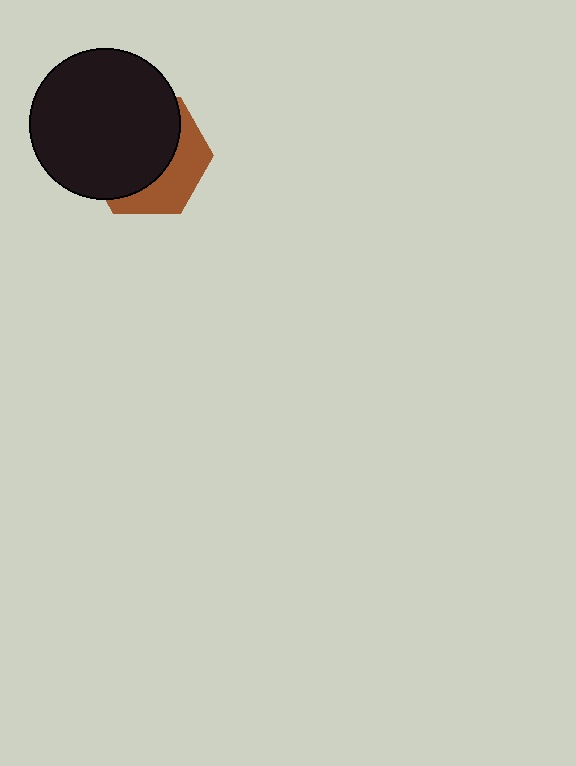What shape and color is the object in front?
The object in front is a black circle.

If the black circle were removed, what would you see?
You would see the complete brown hexagon.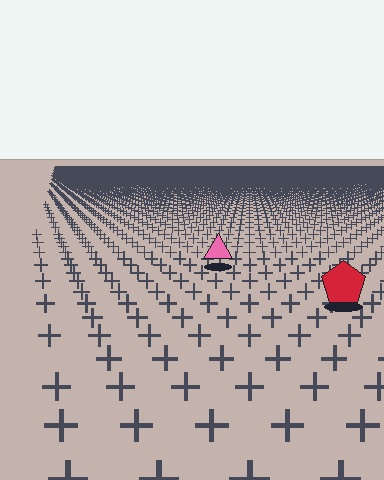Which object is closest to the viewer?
The red pentagon is closest. The texture marks near it are larger and more spread out.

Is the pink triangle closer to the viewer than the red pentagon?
No. The red pentagon is closer — you can tell from the texture gradient: the ground texture is coarser near it.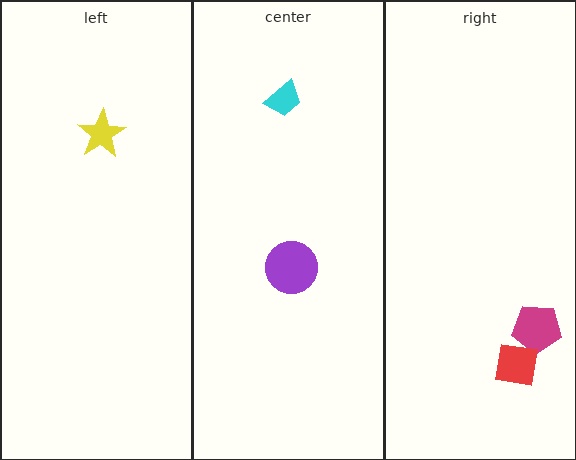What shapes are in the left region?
The yellow star.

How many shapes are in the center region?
2.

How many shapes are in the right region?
2.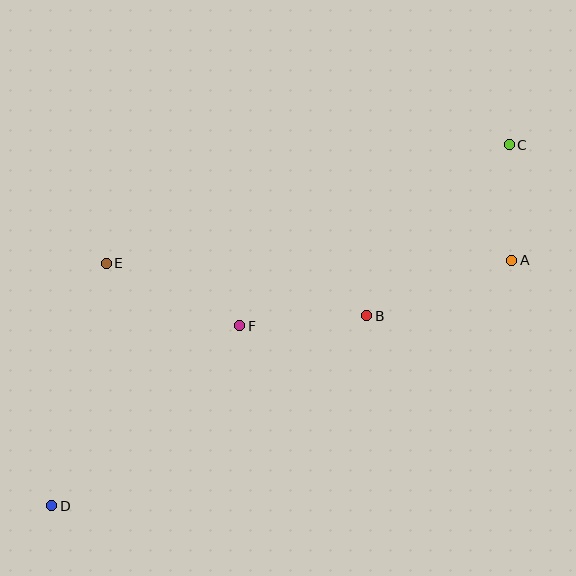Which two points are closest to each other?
Points A and C are closest to each other.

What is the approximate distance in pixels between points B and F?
The distance between B and F is approximately 127 pixels.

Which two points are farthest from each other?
Points C and D are farthest from each other.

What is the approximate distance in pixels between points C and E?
The distance between C and E is approximately 420 pixels.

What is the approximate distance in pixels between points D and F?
The distance between D and F is approximately 260 pixels.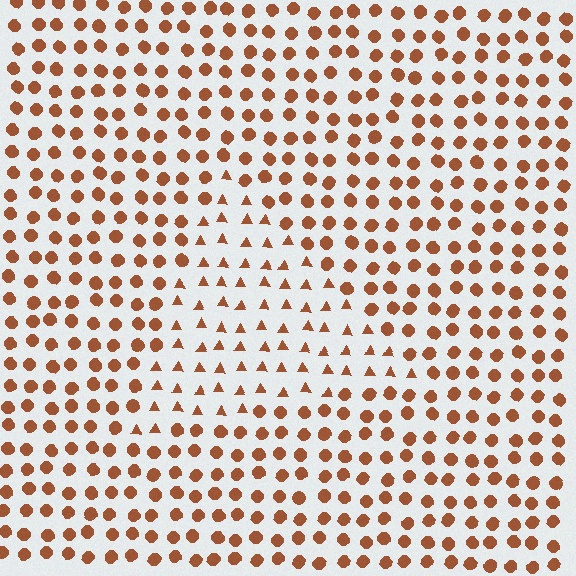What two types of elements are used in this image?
The image uses triangles inside the triangle region and circles outside it.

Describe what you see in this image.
The image is filled with small brown elements arranged in a uniform grid. A triangle-shaped region contains triangles, while the surrounding area contains circles. The boundary is defined purely by the change in element shape.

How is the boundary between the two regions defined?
The boundary is defined by a change in element shape: triangles inside vs. circles outside. All elements share the same color and spacing.